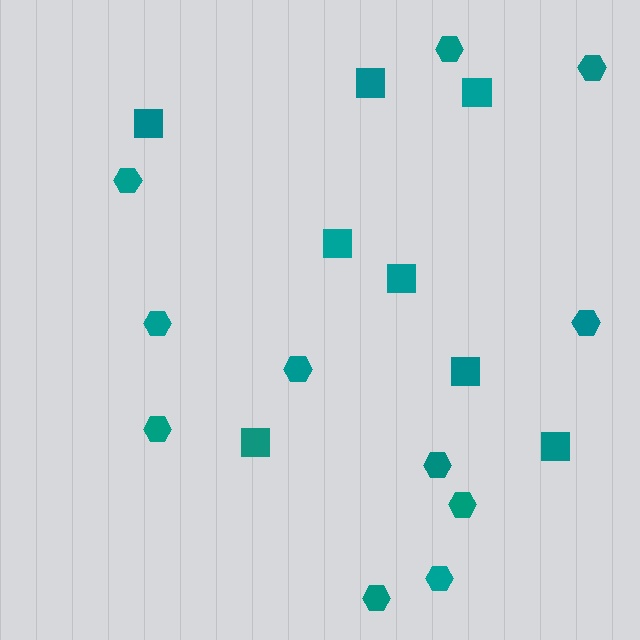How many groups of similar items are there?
There are 2 groups: one group of hexagons (11) and one group of squares (8).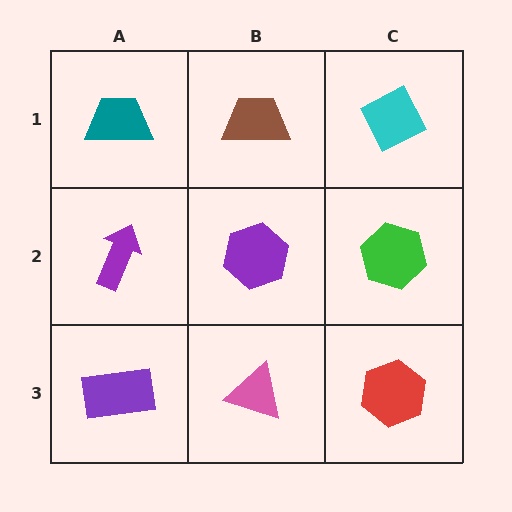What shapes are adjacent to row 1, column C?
A green hexagon (row 2, column C), a brown trapezoid (row 1, column B).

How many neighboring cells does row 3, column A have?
2.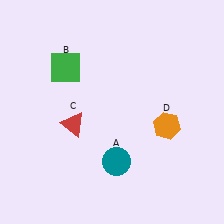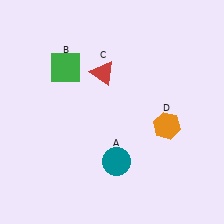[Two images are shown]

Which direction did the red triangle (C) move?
The red triangle (C) moved up.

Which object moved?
The red triangle (C) moved up.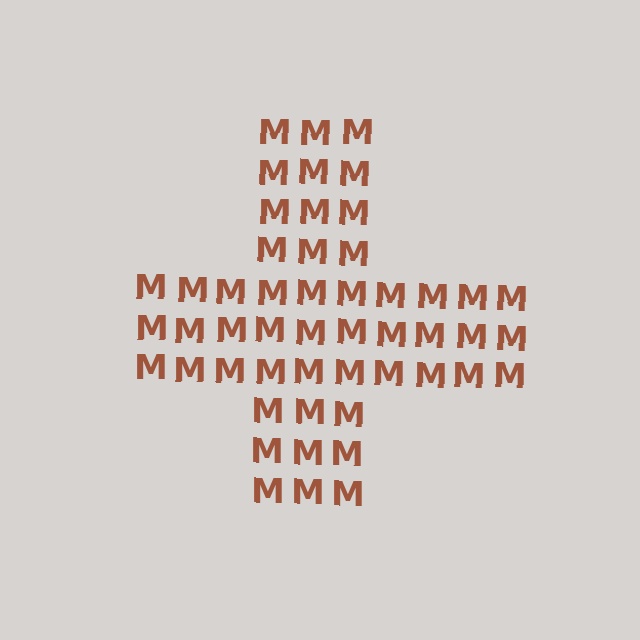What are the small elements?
The small elements are letter M's.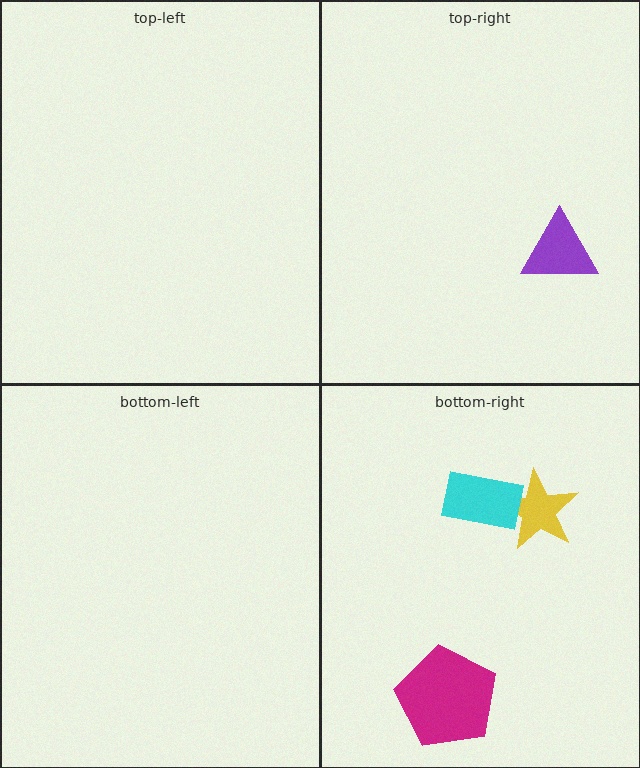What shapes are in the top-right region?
The purple triangle.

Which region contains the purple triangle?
The top-right region.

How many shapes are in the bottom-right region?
3.